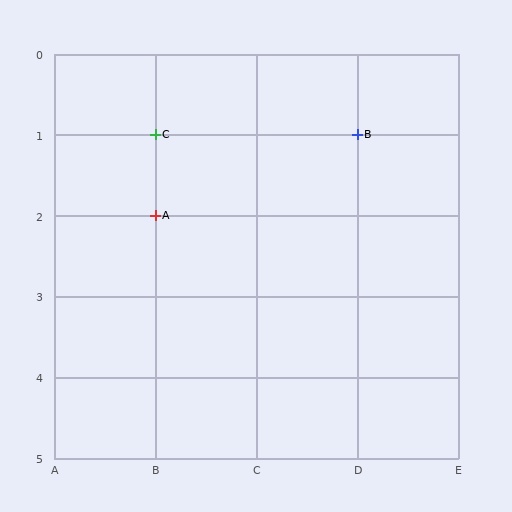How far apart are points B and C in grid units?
Points B and C are 2 columns apart.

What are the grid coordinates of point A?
Point A is at grid coordinates (B, 2).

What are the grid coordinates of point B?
Point B is at grid coordinates (D, 1).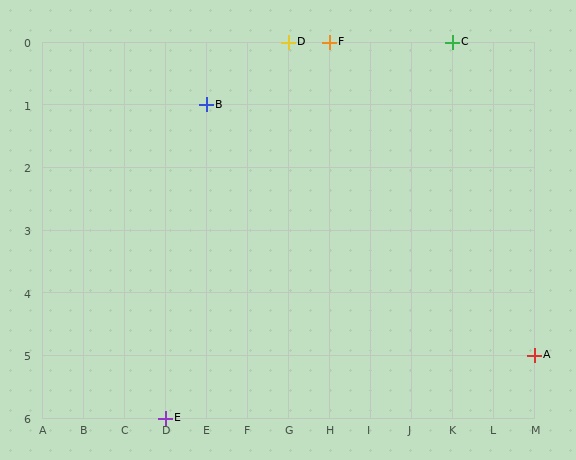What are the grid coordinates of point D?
Point D is at grid coordinates (G, 0).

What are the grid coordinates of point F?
Point F is at grid coordinates (H, 0).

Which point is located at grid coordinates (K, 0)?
Point C is at (K, 0).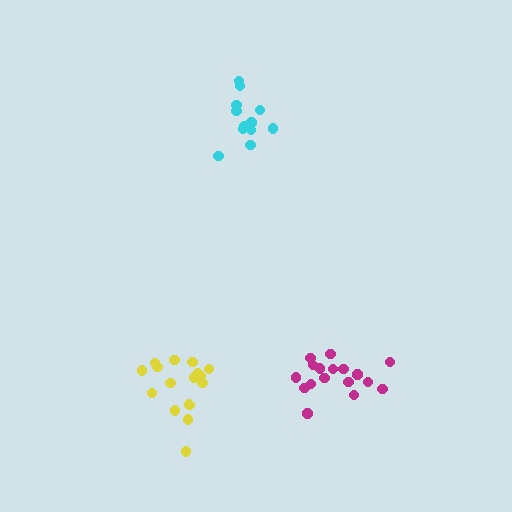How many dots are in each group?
Group 1: 17 dots, Group 2: 12 dots, Group 3: 17 dots (46 total).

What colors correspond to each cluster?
The clusters are colored: yellow, cyan, magenta.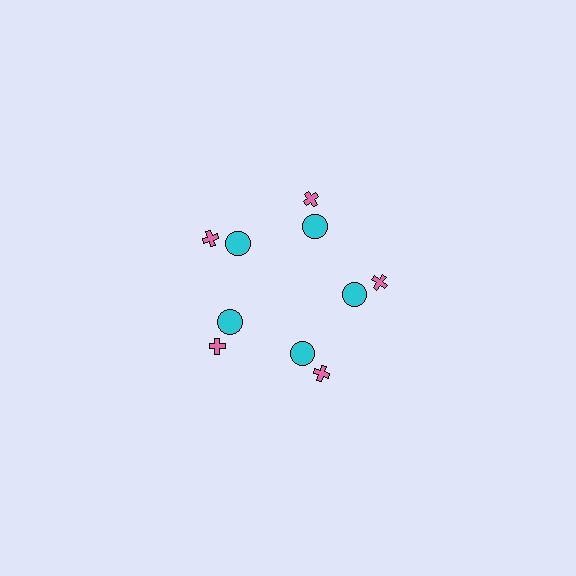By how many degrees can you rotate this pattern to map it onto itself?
The pattern maps onto itself every 72 degrees of rotation.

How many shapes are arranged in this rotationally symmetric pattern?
There are 10 shapes, arranged in 5 groups of 2.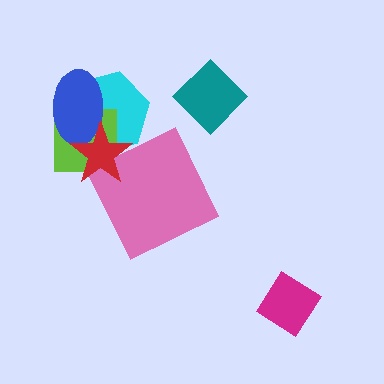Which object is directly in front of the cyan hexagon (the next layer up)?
The lime square is directly in front of the cyan hexagon.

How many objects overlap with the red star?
4 objects overlap with the red star.